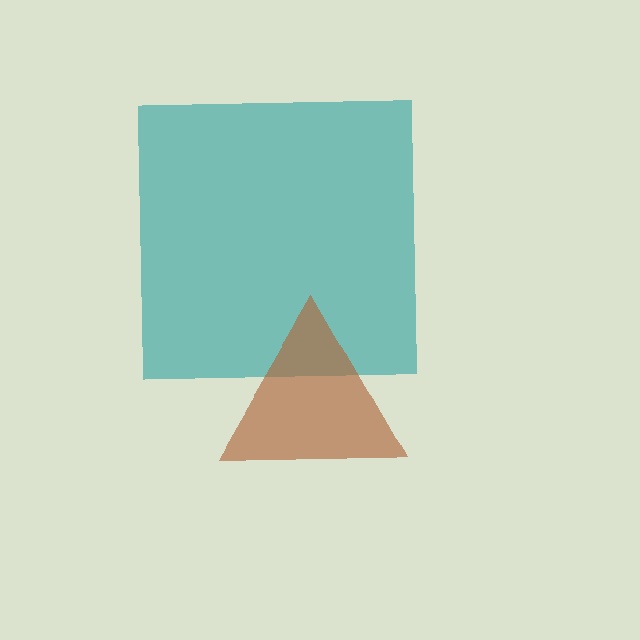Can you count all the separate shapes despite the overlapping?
Yes, there are 2 separate shapes.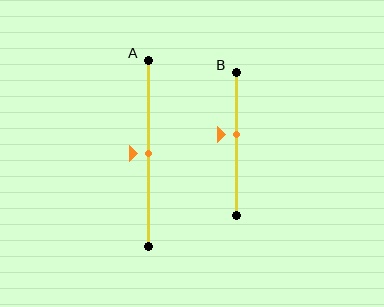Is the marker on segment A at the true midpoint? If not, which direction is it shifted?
Yes, the marker on segment A is at the true midpoint.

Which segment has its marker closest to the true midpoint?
Segment A has its marker closest to the true midpoint.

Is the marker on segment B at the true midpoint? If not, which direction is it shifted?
No, the marker on segment B is shifted upward by about 6% of the segment length.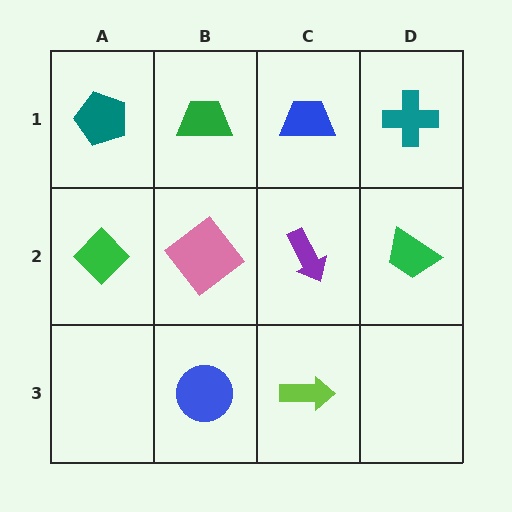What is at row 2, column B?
A pink diamond.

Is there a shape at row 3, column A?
No, that cell is empty.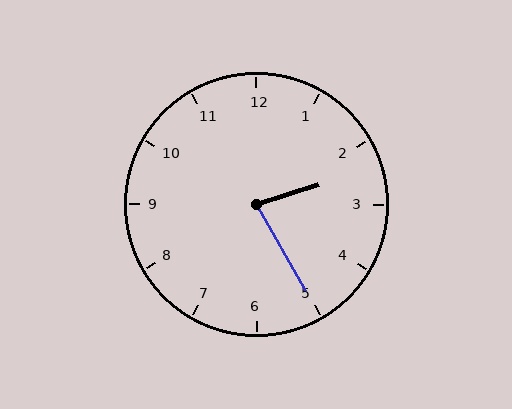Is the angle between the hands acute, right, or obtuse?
It is acute.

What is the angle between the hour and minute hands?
Approximately 78 degrees.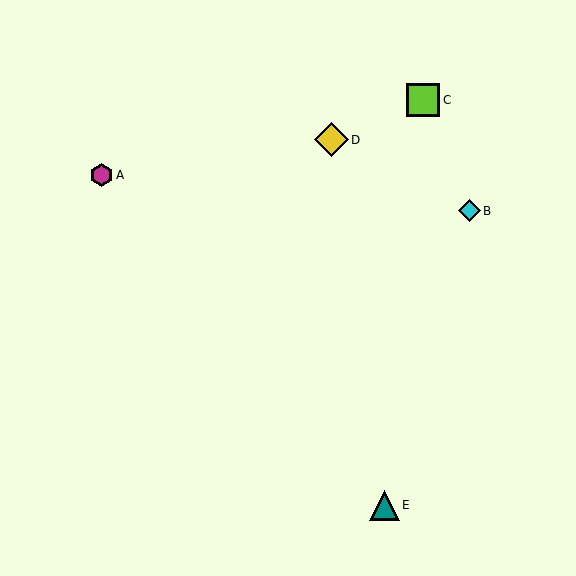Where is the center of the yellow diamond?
The center of the yellow diamond is at (331, 140).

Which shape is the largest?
The yellow diamond (labeled D) is the largest.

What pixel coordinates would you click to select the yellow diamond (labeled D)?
Click at (331, 140) to select the yellow diamond D.